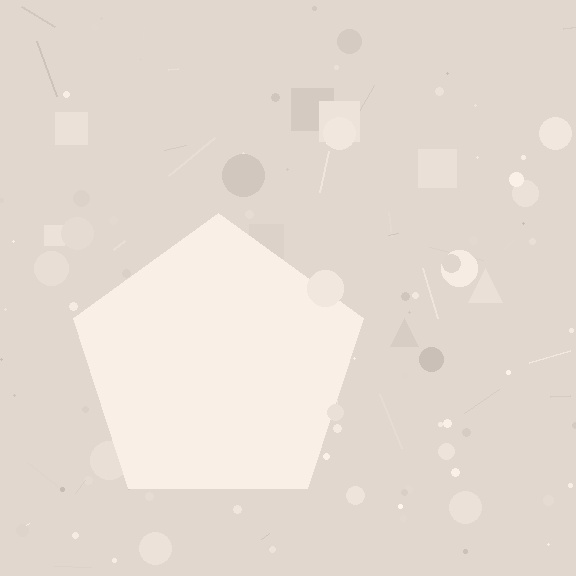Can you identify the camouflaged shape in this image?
The camouflaged shape is a pentagon.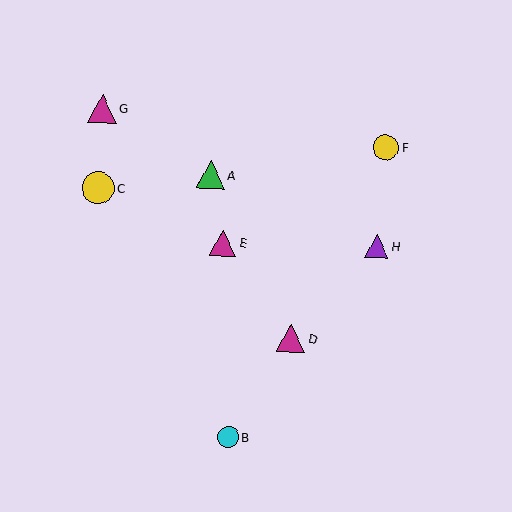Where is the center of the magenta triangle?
The center of the magenta triangle is at (102, 109).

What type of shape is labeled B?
Shape B is a cyan circle.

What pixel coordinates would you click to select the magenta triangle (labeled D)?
Click at (291, 338) to select the magenta triangle D.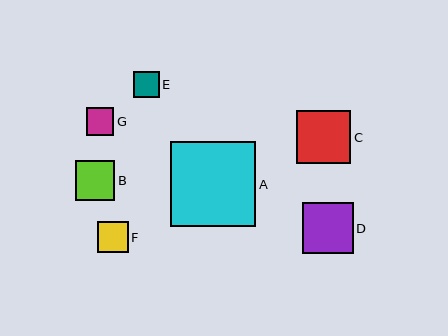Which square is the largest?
Square A is the largest with a size of approximately 86 pixels.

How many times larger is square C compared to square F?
Square C is approximately 1.7 times the size of square F.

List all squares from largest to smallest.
From largest to smallest: A, C, D, B, F, G, E.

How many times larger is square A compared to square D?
Square A is approximately 1.7 times the size of square D.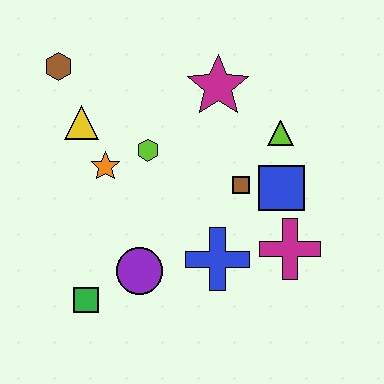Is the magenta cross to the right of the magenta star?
Yes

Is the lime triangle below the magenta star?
Yes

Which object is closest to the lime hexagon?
The orange star is closest to the lime hexagon.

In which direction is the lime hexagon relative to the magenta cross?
The lime hexagon is to the left of the magenta cross.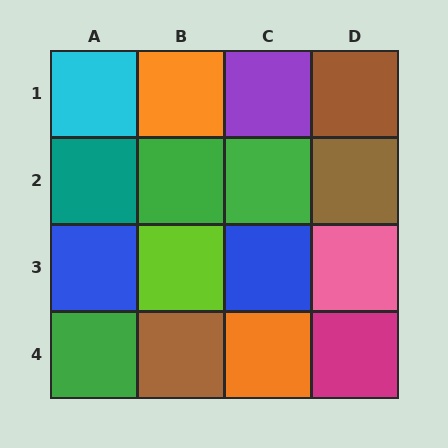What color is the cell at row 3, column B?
Lime.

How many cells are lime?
1 cell is lime.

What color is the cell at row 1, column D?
Brown.